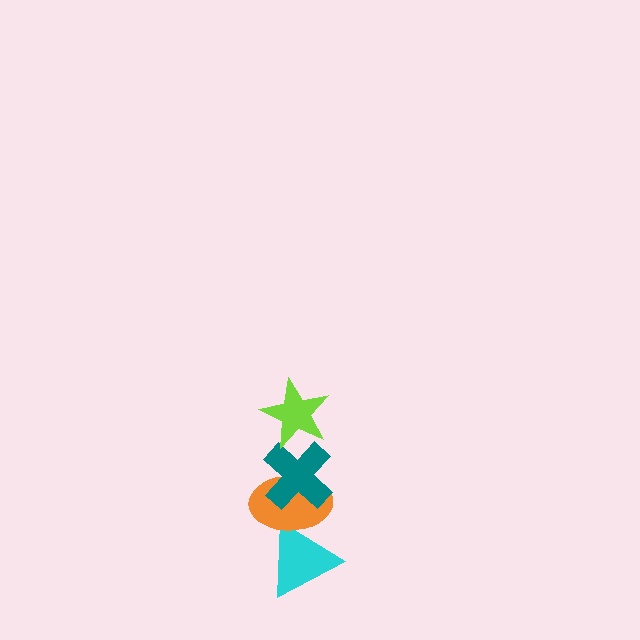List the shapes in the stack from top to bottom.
From top to bottom: the lime star, the teal cross, the orange ellipse, the cyan triangle.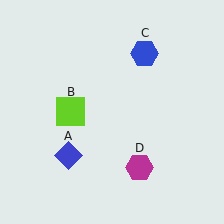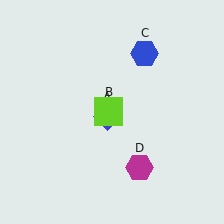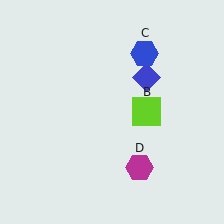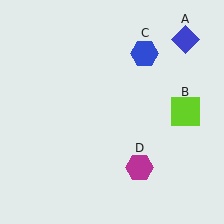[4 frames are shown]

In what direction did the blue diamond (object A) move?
The blue diamond (object A) moved up and to the right.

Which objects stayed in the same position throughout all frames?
Blue hexagon (object C) and magenta hexagon (object D) remained stationary.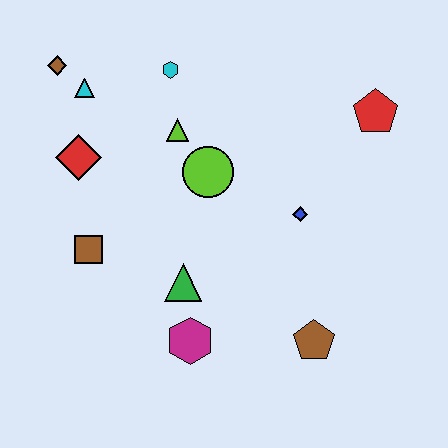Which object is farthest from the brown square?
The red pentagon is farthest from the brown square.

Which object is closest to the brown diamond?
The cyan triangle is closest to the brown diamond.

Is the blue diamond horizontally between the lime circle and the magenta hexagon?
No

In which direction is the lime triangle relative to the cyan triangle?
The lime triangle is to the right of the cyan triangle.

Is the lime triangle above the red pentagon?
No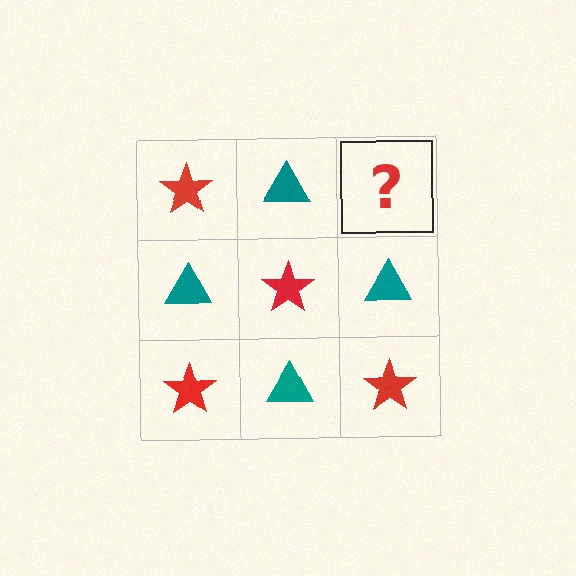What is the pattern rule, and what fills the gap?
The rule is that it alternates red star and teal triangle in a checkerboard pattern. The gap should be filled with a red star.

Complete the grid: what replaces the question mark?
The question mark should be replaced with a red star.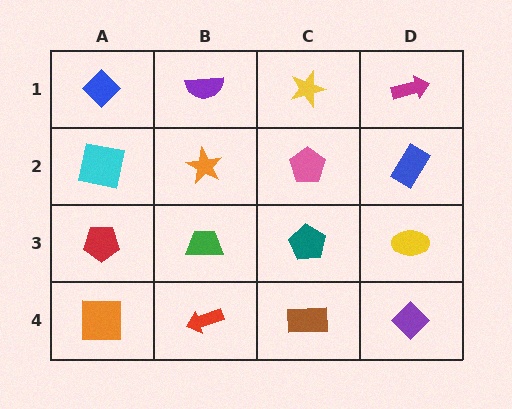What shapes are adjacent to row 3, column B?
An orange star (row 2, column B), a red arrow (row 4, column B), a red pentagon (row 3, column A), a teal pentagon (row 3, column C).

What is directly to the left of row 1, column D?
A yellow star.